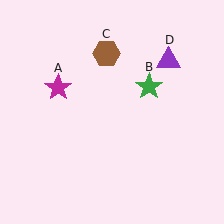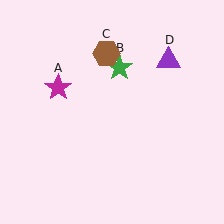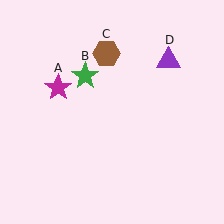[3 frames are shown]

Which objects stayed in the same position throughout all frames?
Magenta star (object A) and brown hexagon (object C) and purple triangle (object D) remained stationary.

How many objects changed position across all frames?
1 object changed position: green star (object B).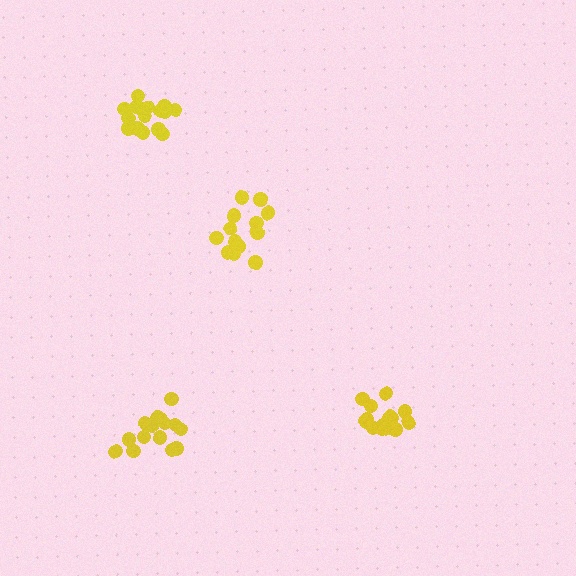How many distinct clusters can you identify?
There are 4 distinct clusters.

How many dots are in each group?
Group 1: 16 dots, Group 2: 15 dots, Group 3: 16 dots, Group 4: 14 dots (61 total).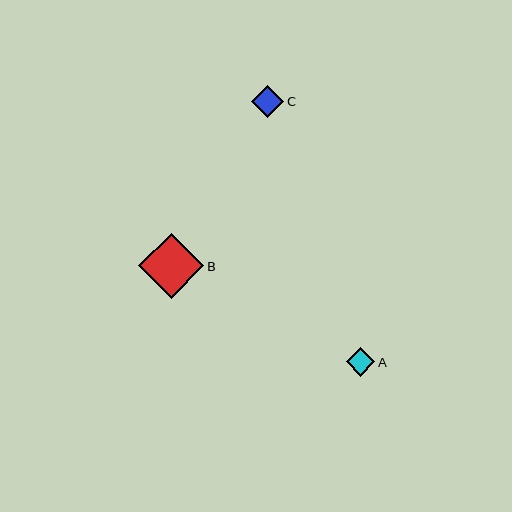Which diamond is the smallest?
Diamond A is the smallest with a size of approximately 28 pixels.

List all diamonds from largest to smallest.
From largest to smallest: B, C, A.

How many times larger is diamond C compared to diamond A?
Diamond C is approximately 1.2 times the size of diamond A.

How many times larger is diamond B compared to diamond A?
Diamond B is approximately 2.3 times the size of diamond A.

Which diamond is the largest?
Diamond B is the largest with a size of approximately 65 pixels.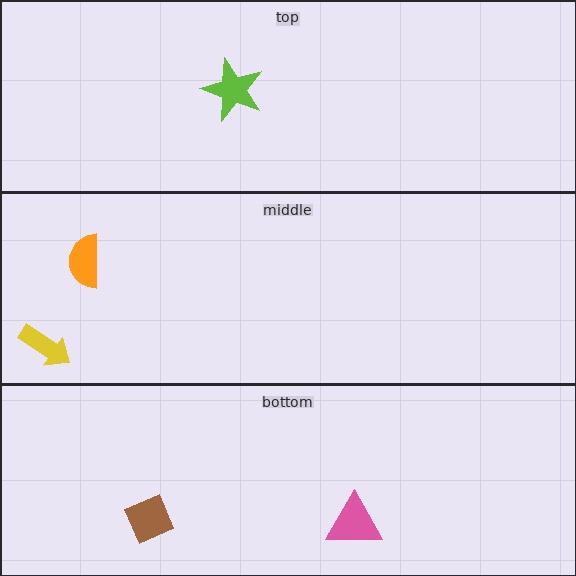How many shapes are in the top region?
1.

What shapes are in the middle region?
The yellow arrow, the orange semicircle.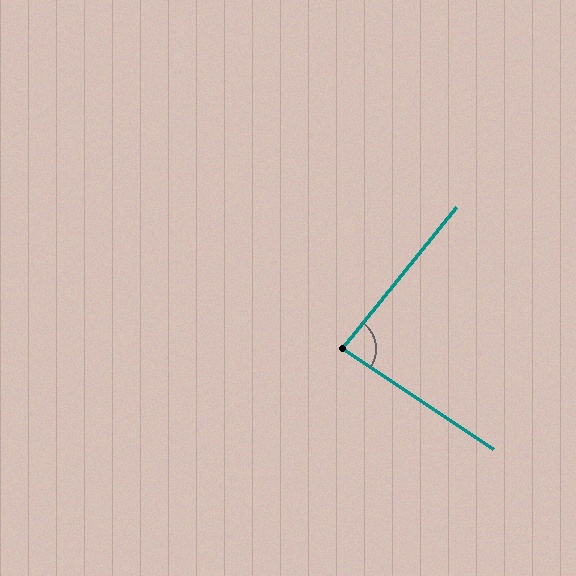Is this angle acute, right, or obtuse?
It is acute.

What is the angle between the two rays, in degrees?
Approximately 85 degrees.